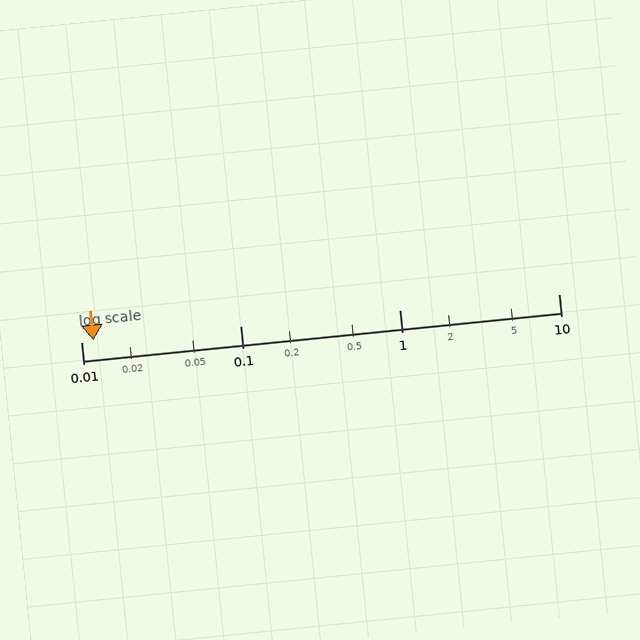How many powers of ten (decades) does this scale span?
The scale spans 3 decades, from 0.01 to 10.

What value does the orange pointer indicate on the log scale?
The pointer indicates approximately 0.012.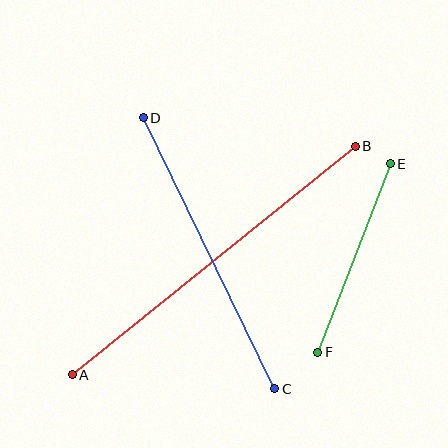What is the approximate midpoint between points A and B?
The midpoint is at approximately (214, 261) pixels.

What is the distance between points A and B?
The distance is approximately 364 pixels.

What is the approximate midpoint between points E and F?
The midpoint is at approximately (354, 258) pixels.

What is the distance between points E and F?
The distance is approximately 202 pixels.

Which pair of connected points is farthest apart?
Points A and B are farthest apart.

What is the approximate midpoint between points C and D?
The midpoint is at approximately (209, 253) pixels.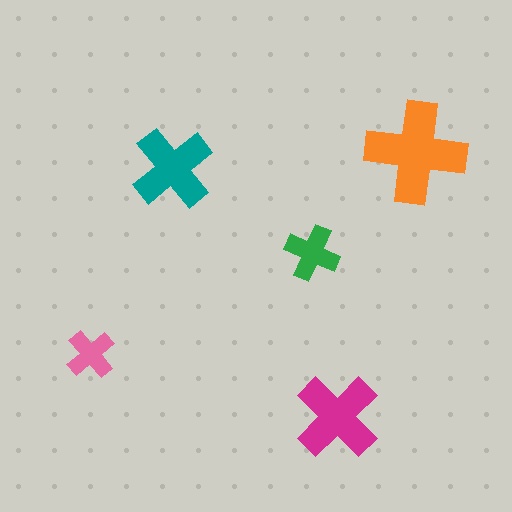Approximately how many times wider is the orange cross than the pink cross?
About 2 times wider.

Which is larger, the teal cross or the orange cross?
The orange one.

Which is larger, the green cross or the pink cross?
The green one.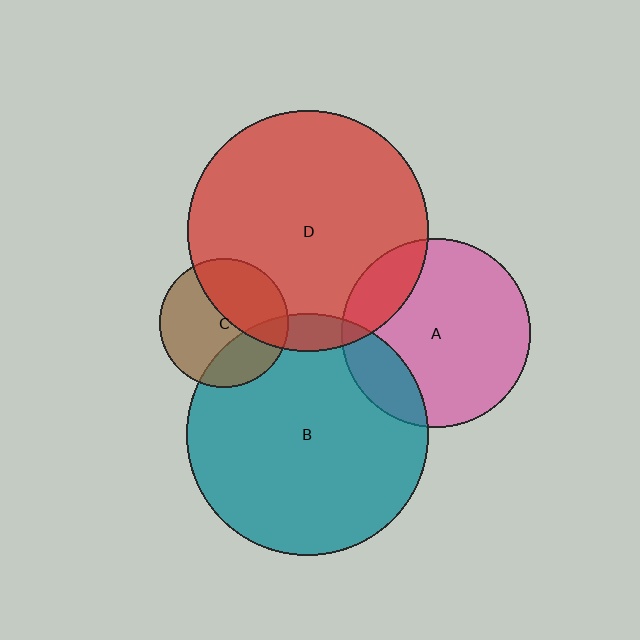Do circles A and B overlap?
Yes.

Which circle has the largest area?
Circle B (teal).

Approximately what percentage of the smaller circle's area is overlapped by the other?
Approximately 15%.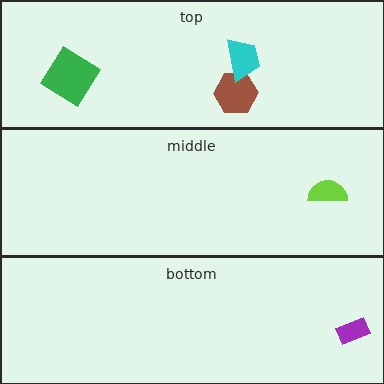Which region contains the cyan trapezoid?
The top region.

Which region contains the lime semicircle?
The middle region.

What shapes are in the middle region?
The lime semicircle.